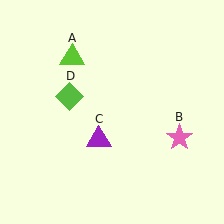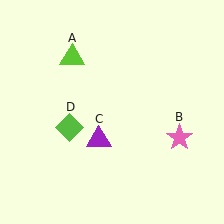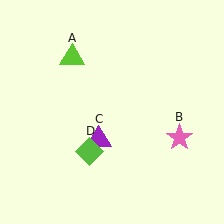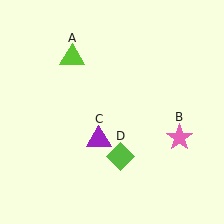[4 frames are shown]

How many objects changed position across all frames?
1 object changed position: lime diamond (object D).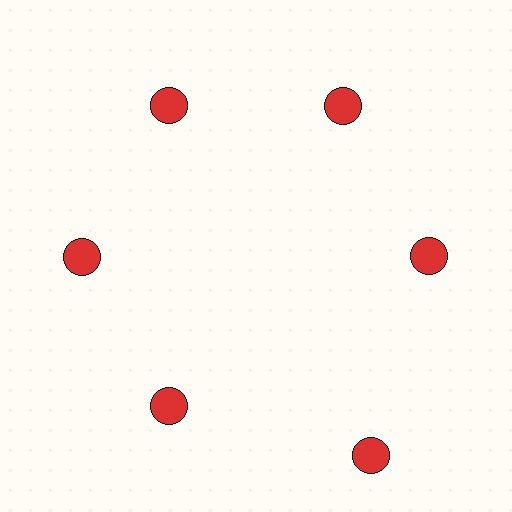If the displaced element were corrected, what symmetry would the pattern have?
It would have 6-fold rotational symmetry — the pattern would map onto itself every 60 degrees.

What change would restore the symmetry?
The symmetry would be restored by moving it inward, back onto the ring so that all 6 circles sit at equal angles and equal distance from the center.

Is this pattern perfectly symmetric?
No. The 6 red circles are arranged in a ring, but one element near the 5 o'clock position is pushed outward from the center, breaking the 6-fold rotational symmetry.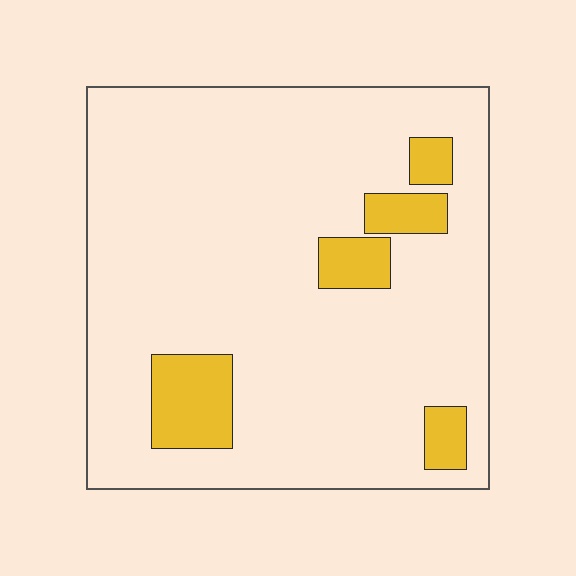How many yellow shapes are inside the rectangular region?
5.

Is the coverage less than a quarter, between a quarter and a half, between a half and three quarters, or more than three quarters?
Less than a quarter.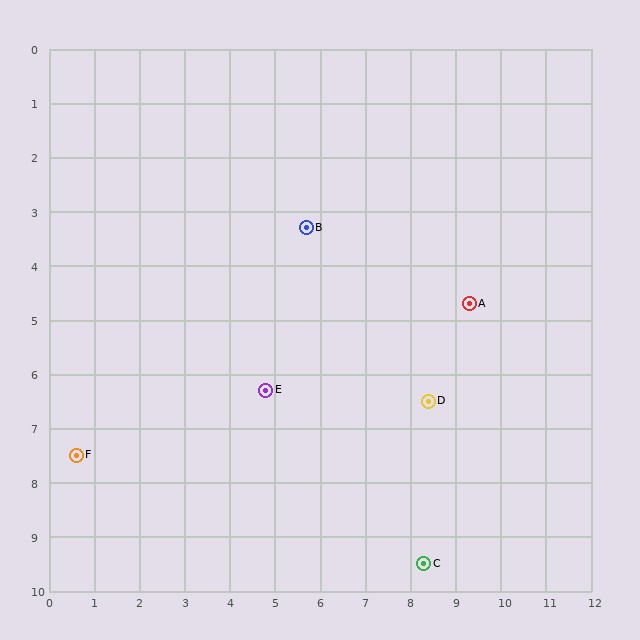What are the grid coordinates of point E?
Point E is at approximately (4.8, 6.3).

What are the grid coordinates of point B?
Point B is at approximately (5.7, 3.3).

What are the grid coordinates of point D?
Point D is at approximately (8.4, 6.5).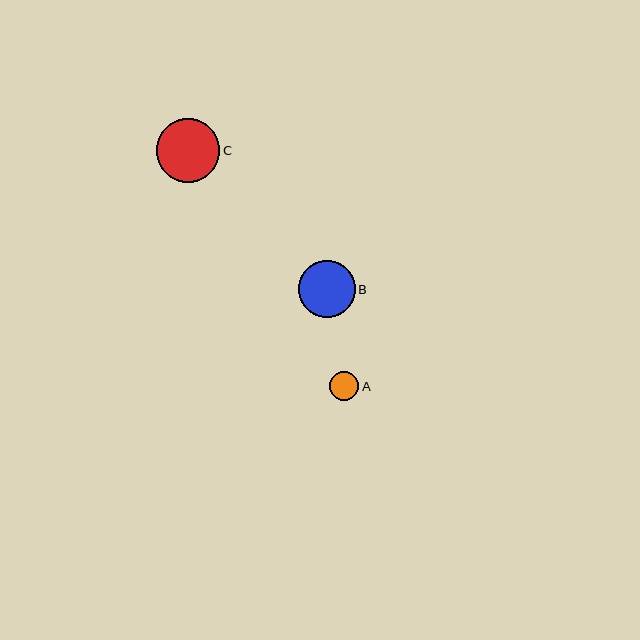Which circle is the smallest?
Circle A is the smallest with a size of approximately 29 pixels.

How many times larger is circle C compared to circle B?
Circle C is approximately 1.1 times the size of circle B.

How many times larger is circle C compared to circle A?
Circle C is approximately 2.2 times the size of circle A.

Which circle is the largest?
Circle C is the largest with a size of approximately 63 pixels.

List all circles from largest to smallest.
From largest to smallest: C, B, A.